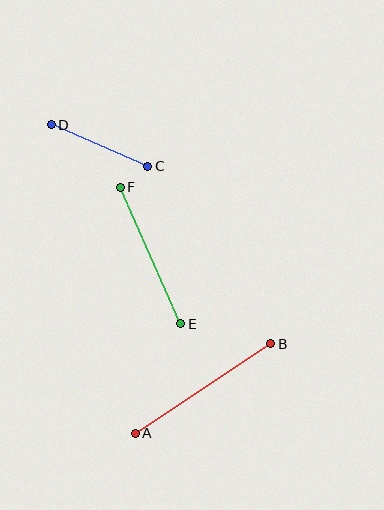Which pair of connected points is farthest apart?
Points A and B are farthest apart.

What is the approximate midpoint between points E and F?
The midpoint is at approximately (151, 255) pixels.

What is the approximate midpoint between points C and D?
The midpoint is at approximately (99, 145) pixels.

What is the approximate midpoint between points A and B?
The midpoint is at approximately (203, 389) pixels.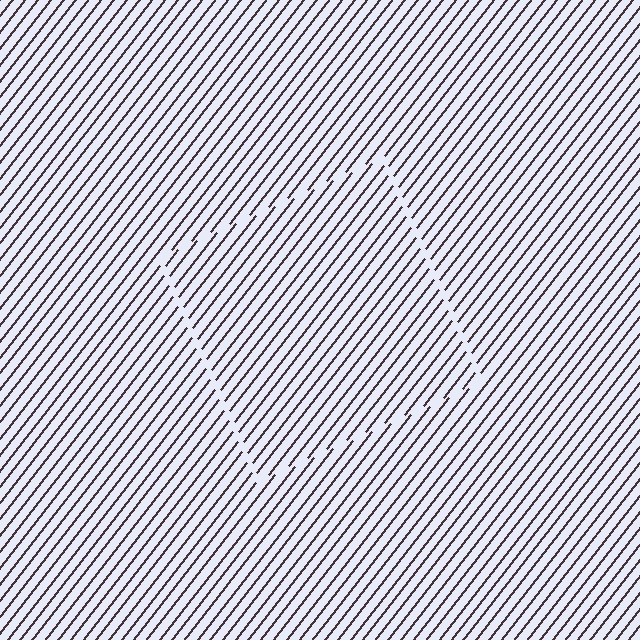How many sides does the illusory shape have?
4 sides — the line-ends trace a square.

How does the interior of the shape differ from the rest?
The interior of the shape contains the same grating, shifted by half a period — the contour is defined by the phase discontinuity where line-ends from the inner and outer gratings abut.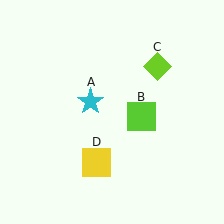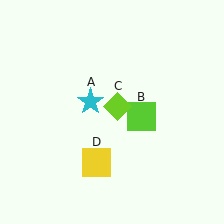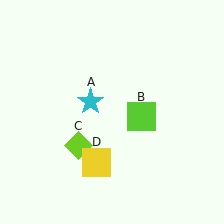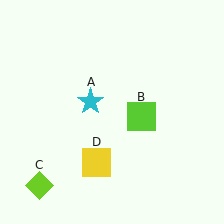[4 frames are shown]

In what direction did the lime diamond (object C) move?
The lime diamond (object C) moved down and to the left.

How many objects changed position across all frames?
1 object changed position: lime diamond (object C).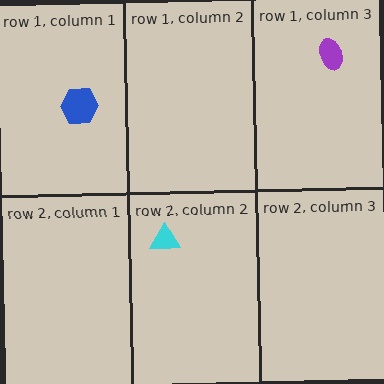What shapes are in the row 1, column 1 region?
The blue hexagon.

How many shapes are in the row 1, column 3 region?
1.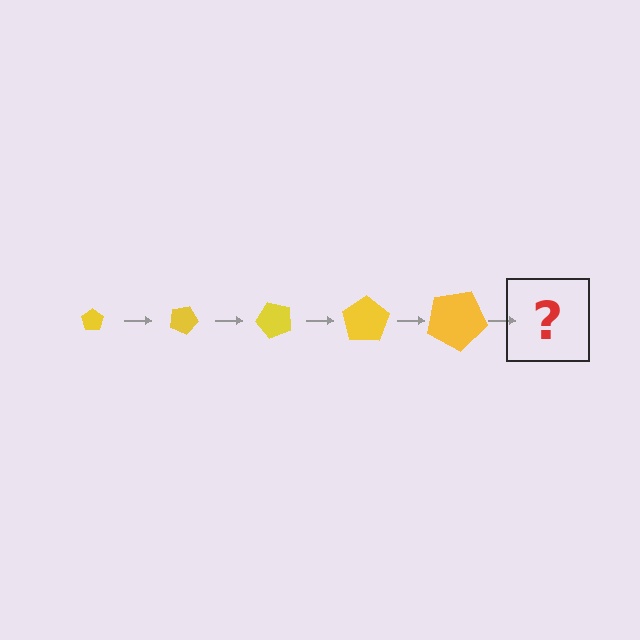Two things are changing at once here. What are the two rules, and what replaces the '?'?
The two rules are that the pentagon grows larger each step and it rotates 25 degrees each step. The '?' should be a pentagon, larger than the previous one and rotated 125 degrees from the start.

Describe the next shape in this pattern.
It should be a pentagon, larger than the previous one and rotated 125 degrees from the start.